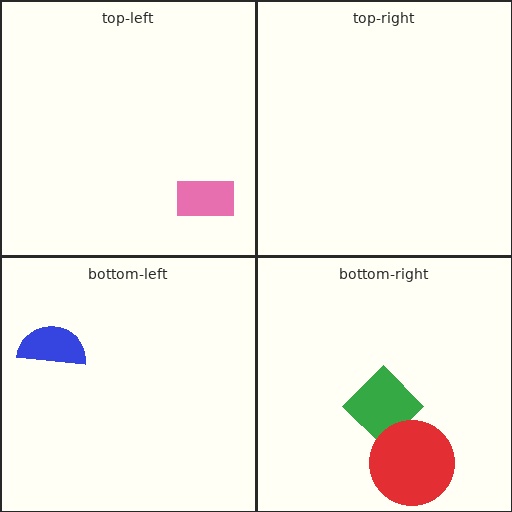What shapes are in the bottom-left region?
The blue semicircle.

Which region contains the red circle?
The bottom-right region.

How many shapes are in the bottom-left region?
1.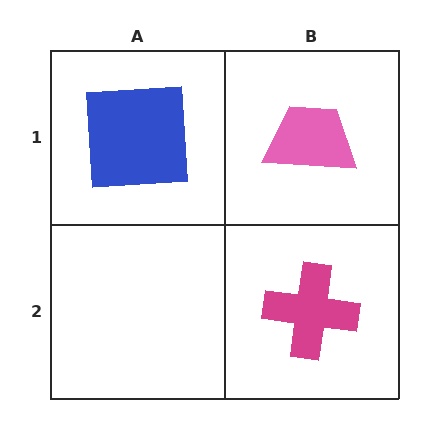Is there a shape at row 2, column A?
No, that cell is empty.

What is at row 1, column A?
A blue square.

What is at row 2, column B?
A magenta cross.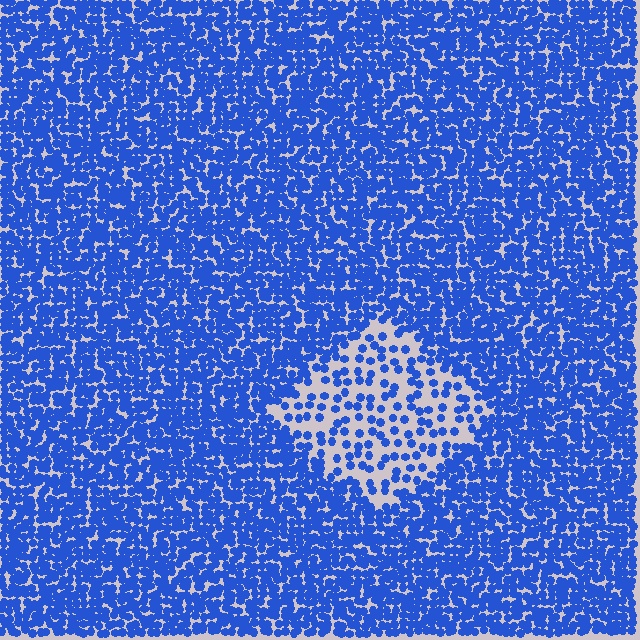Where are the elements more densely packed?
The elements are more densely packed outside the diamond boundary.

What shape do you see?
I see a diamond.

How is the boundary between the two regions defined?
The boundary is defined by a change in element density (approximately 2.7x ratio). All elements are the same color, size, and shape.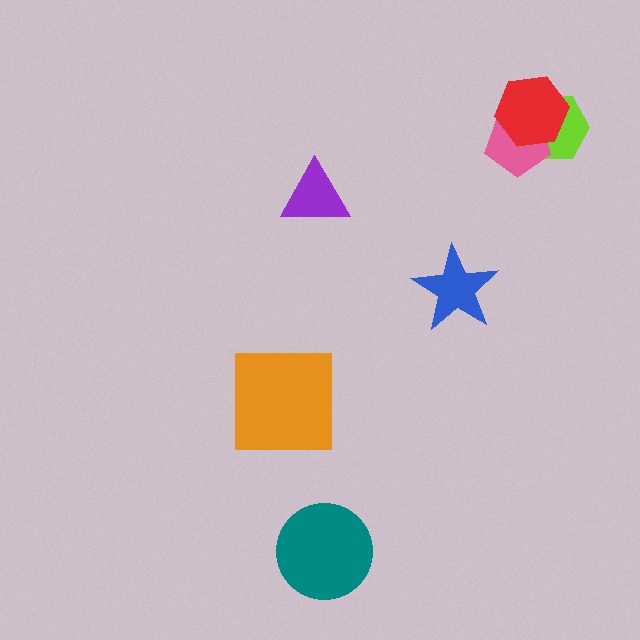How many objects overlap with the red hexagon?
2 objects overlap with the red hexagon.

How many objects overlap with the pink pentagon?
2 objects overlap with the pink pentagon.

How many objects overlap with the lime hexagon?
2 objects overlap with the lime hexagon.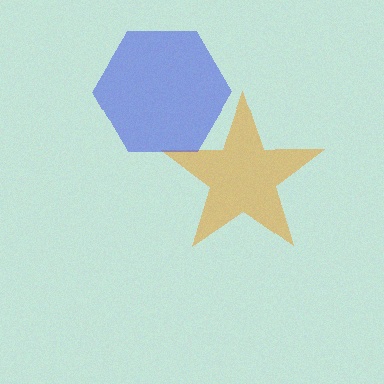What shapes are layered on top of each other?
The layered shapes are: an orange star, a blue hexagon.